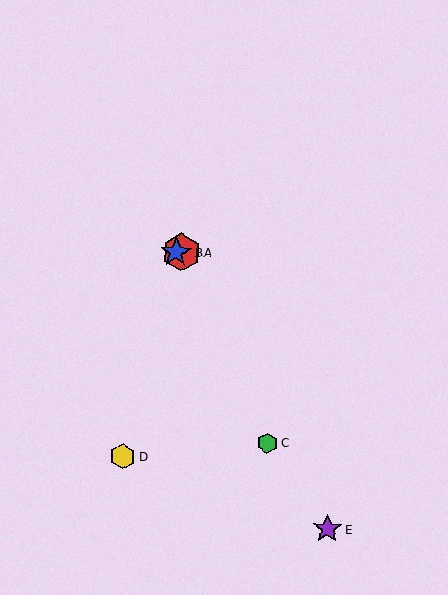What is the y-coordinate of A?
Object A is at y≈252.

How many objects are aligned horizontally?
2 objects (A, B) are aligned horizontally.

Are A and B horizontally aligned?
Yes, both are at y≈252.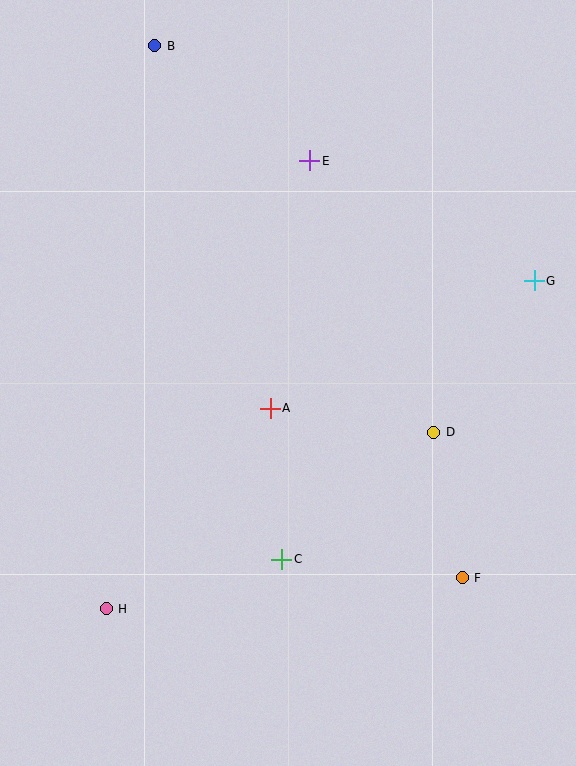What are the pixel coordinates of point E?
Point E is at (310, 161).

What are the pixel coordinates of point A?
Point A is at (270, 408).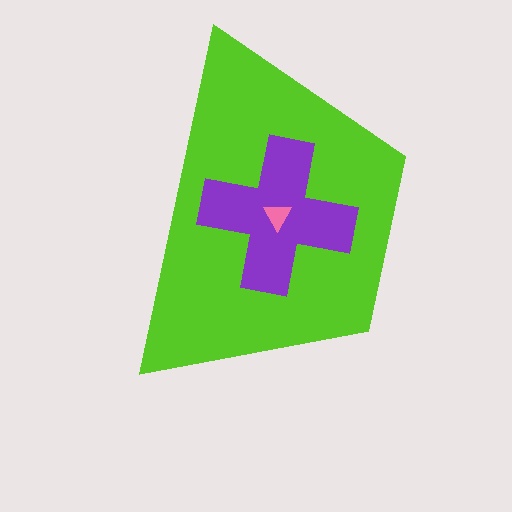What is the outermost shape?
The lime trapezoid.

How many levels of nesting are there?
3.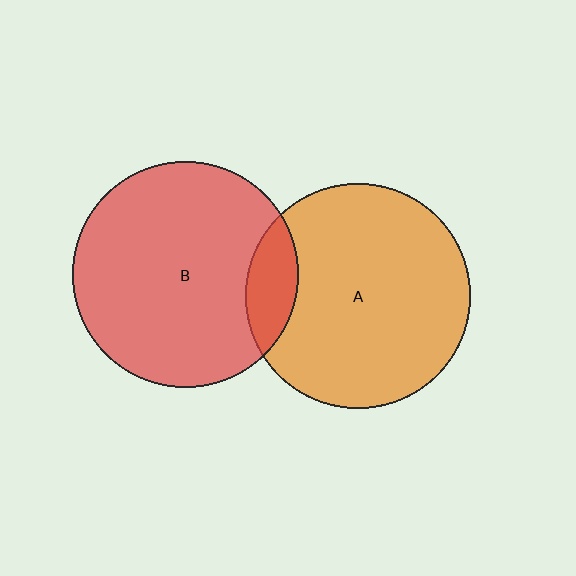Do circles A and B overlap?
Yes.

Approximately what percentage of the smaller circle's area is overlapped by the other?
Approximately 15%.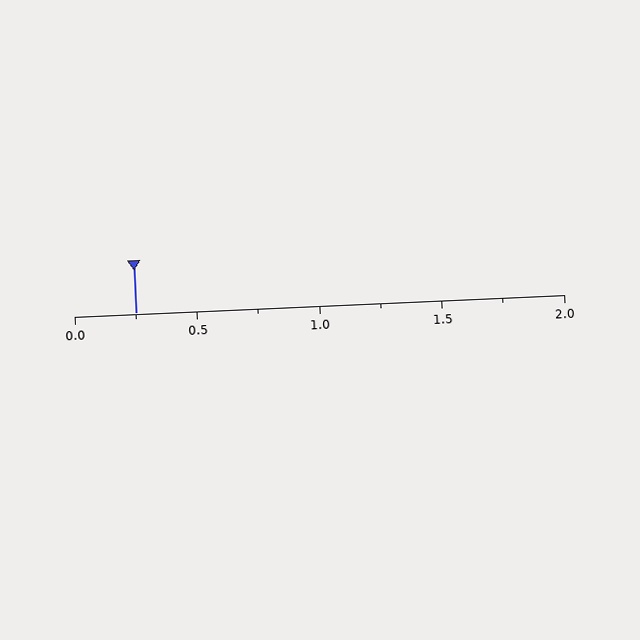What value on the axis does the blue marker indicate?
The marker indicates approximately 0.25.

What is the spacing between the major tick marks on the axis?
The major ticks are spaced 0.5 apart.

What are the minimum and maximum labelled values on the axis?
The axis runs from 0.0 to 2.0.